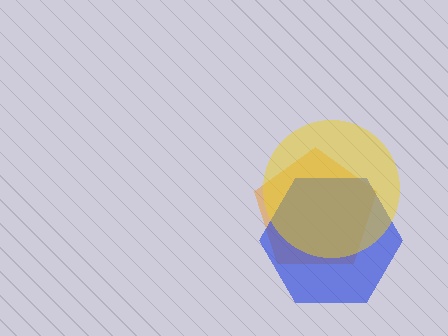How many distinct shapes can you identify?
There are 3 distinct shapes: an orange pentagon, a blue hexagon, a yellow circle.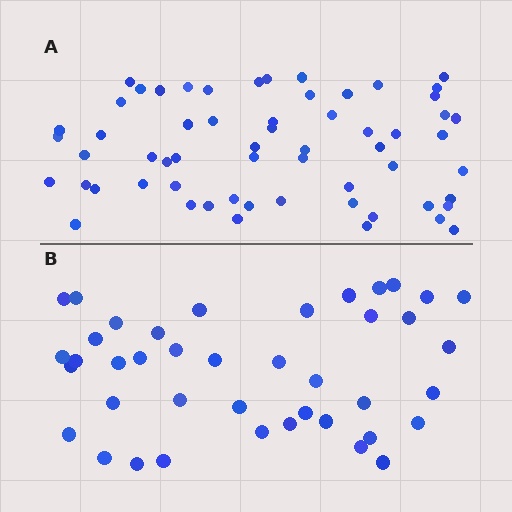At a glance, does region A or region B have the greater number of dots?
Region A (the top region) has more dots.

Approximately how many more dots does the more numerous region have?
Region A has approximately 20 more dots than region B.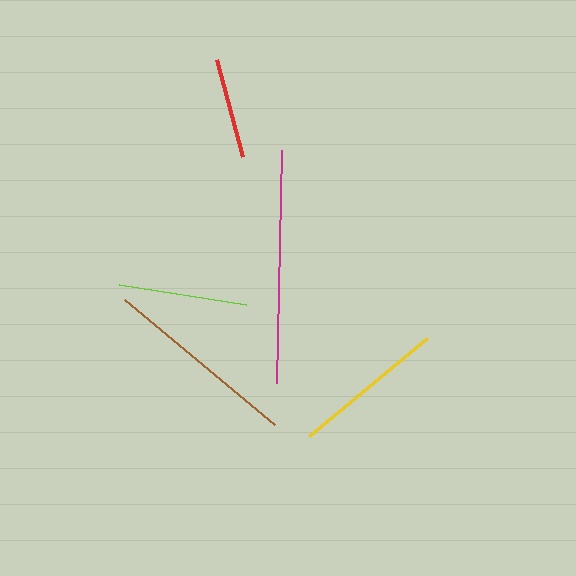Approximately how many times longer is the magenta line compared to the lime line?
The magenta line is approximately 1.8 times the length of the lime line.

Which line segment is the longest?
The magenta line is the longest at approximately 233 pixels.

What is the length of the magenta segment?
The magenta segment is approximately 233 pixels long.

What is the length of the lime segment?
The lime segment is approximately 129 pixels long.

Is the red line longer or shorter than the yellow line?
The yellow line is longer than the red line.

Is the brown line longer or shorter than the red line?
The brown line is longer than the red line.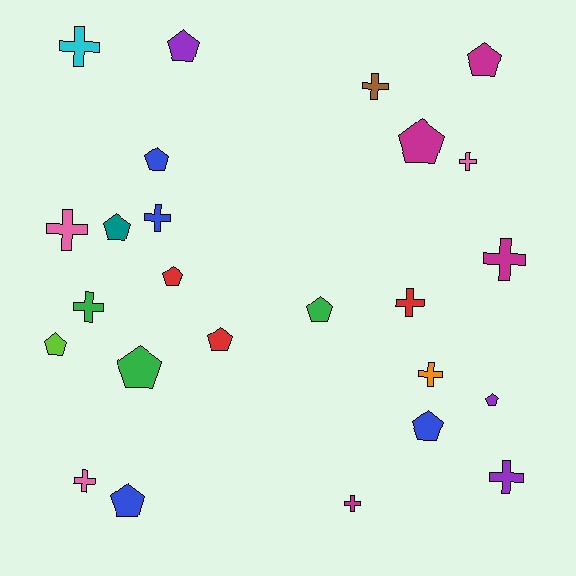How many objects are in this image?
There are 25 objects.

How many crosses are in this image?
There are 12 crosses.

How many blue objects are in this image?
There are 4 blue objects.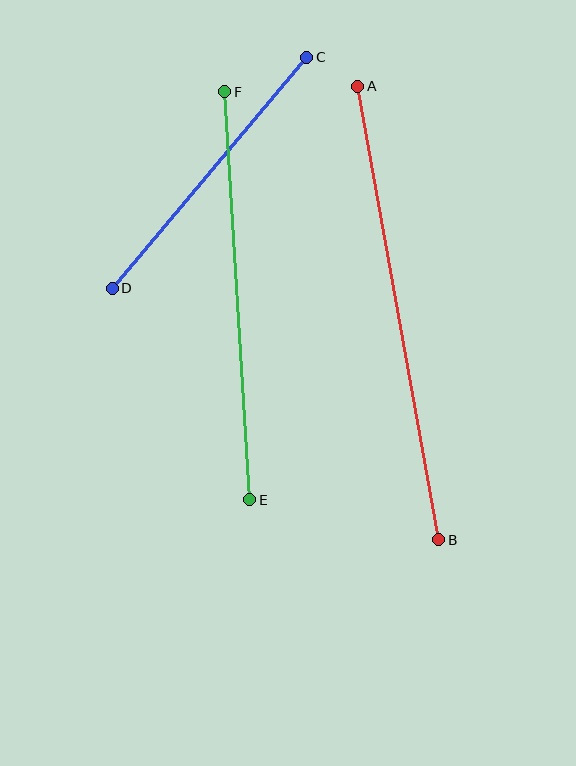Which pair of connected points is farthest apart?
Points A and B are farthest apart.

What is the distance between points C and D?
The distance is approximately 302 pixels.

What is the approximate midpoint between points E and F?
The midpoint is at approximately (237, 296) pixels.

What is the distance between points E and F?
The distance is approximately 409 pixels.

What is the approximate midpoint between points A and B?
The midpoint is at approximately (398, 313) pixels.